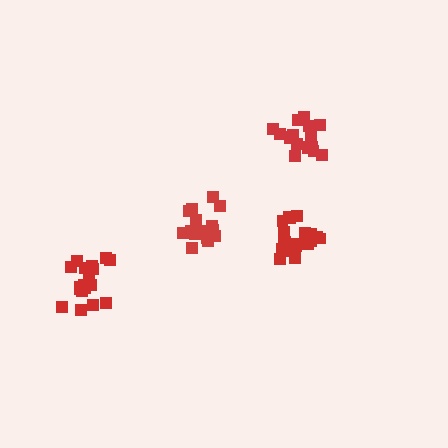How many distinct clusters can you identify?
There are 4 distinct clusters.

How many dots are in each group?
Group 1: 18 dots, Group 2: 17 dots, Group 3: 17 dots, Group 4: 21 dots (73 total).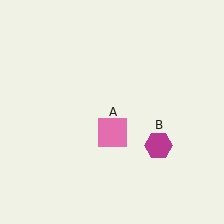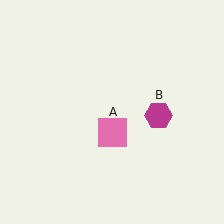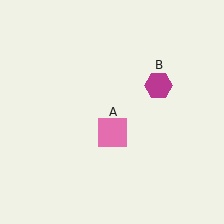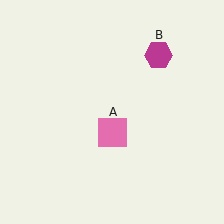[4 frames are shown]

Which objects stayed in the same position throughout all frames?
Pink square (object A) remained stationary.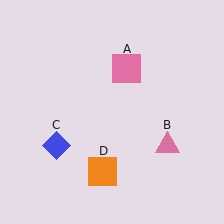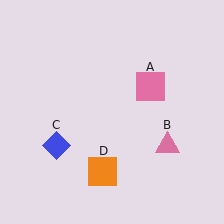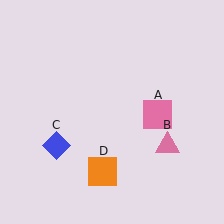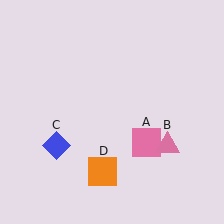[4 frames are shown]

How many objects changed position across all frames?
1 object changed position: pink square (object A).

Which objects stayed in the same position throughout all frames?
Pink triangle (object B) and blue diamond (object C) and orange square (object D) remained stationary.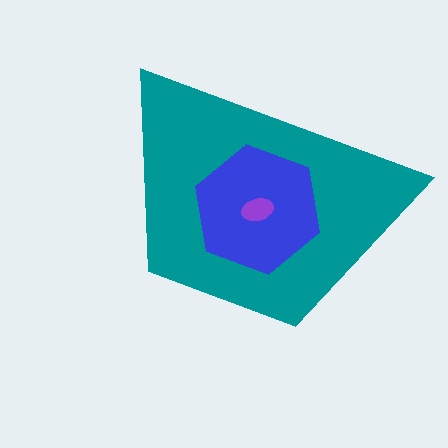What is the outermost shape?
The teal trapezoid.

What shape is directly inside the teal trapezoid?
The blue hexagon.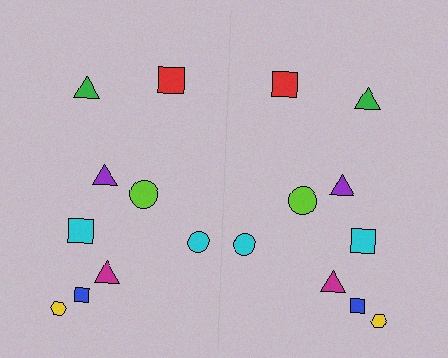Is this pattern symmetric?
Yes, this pattern has bilateral (reflection) symmetry.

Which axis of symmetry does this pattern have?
The pattern has a vertical axis of symmetry running through the center of the image.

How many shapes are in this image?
There are 18 shapes in this image.